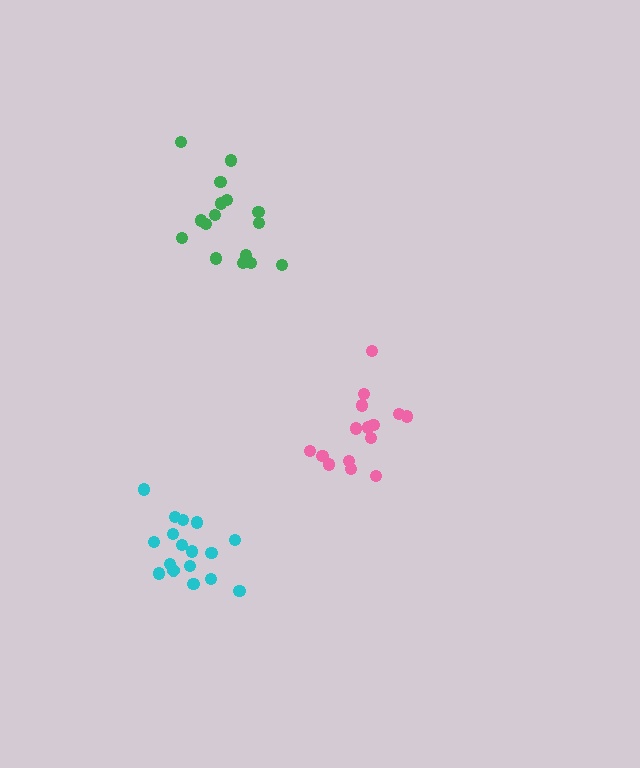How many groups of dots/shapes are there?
There are 3 groups.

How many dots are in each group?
Group 1: 17 dots, Group 2: 15 dots, Group 3: 17 dots (49 total).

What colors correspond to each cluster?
The clusters are colored: green, pink, cyan.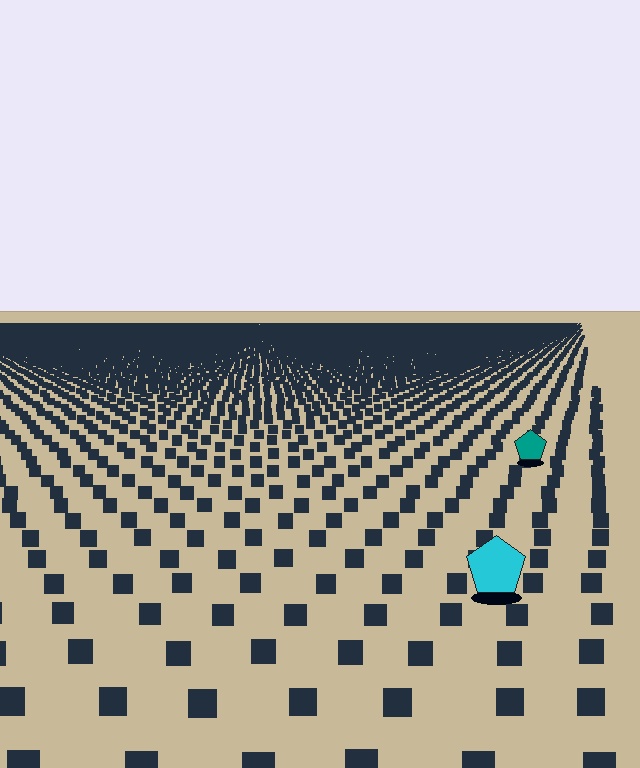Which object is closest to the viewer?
The cyan pentagon is closest. The texture marks near it are larger and more spread out.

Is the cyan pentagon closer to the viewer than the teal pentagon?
Yes. The cyan pentagon is closer — you can tell from the texture gradient: the ground texture is coarser near it.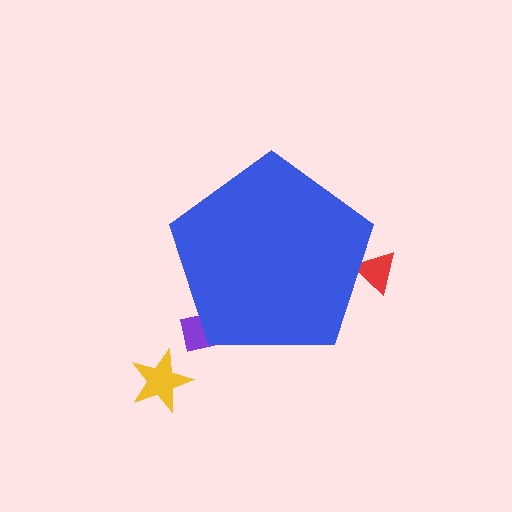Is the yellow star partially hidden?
No, the yellow star is fully visible.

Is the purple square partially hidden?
Yes, the purple square is partially hidden behind the blue pentagon.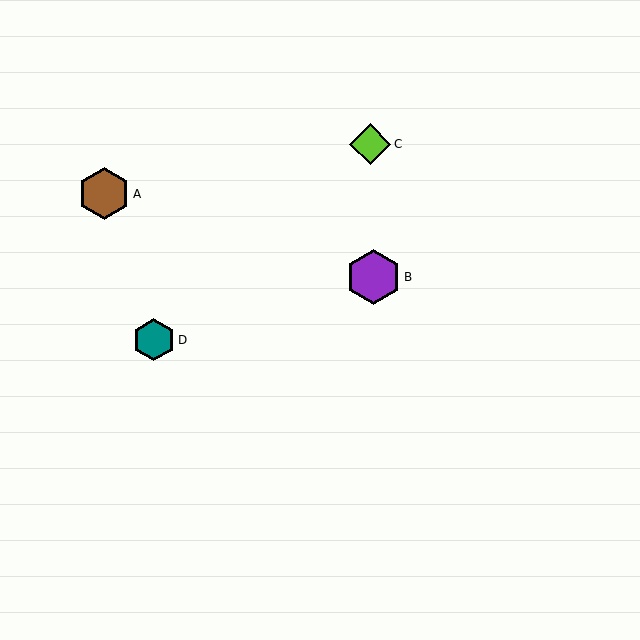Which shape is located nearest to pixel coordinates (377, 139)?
The lime diamond (labeled C) at (370, 144) is nearest to that location.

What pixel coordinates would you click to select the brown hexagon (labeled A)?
Click at (104, 194) to select the brown hexagon A.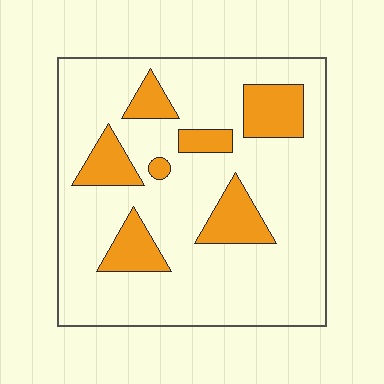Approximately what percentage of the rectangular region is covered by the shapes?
Approximately 20%.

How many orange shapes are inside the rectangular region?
7.